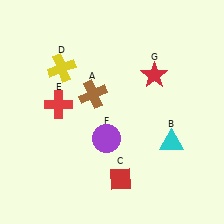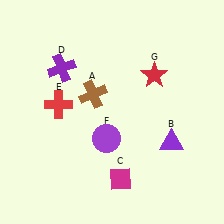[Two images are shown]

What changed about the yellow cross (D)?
In Image 1, D is yellow. In Image 2, it changed to purple.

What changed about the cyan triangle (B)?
In Image 1, B is cyan. In Image 2, it changed to purple.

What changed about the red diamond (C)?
In Image 1, C is red. In Image 2, it changed to magenta.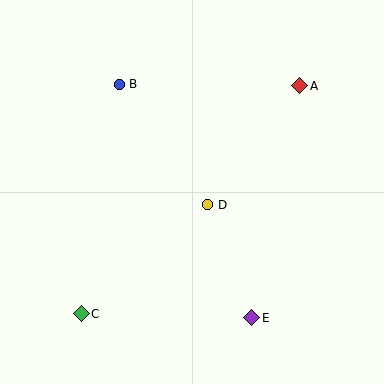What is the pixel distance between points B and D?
The distance between B and D is 149 pixels.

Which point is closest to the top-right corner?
Point A is closest to the top-right corner.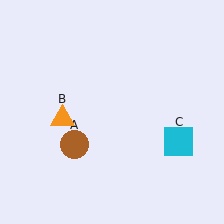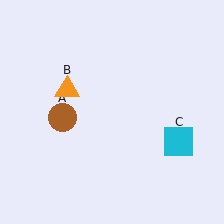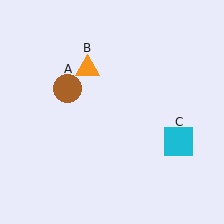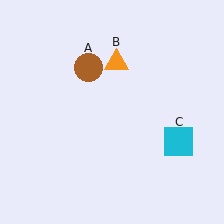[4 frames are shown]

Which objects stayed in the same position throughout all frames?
Cyan square (object C) remained stationary.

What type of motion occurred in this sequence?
The brown circle (object A), orange triangle (object B) rotated clockwise around the center of the scene.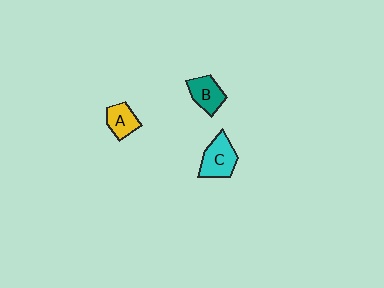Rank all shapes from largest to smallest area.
From largest to smallest: C (cyan), B (teal), A (yellow).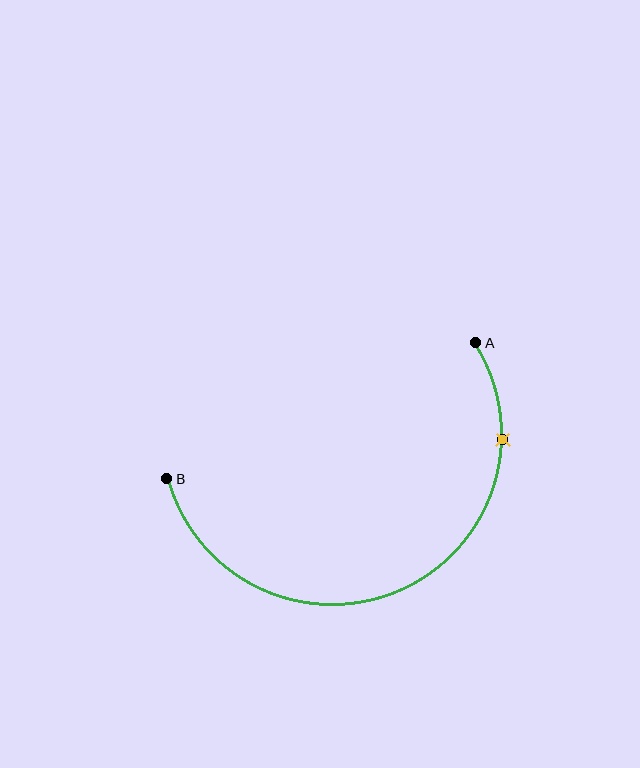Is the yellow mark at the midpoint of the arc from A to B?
No. The yellow mark lies on the arc but is closer to endpoint A. The arc midpoint would be at the point on the curve equidistant along the arc from both A and B.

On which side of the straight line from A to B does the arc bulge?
The arc bulges below the straight line connecting A and B.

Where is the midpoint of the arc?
The arc midpoint is the point on the curve farthest from the straight line joining A and B. It sits below that line.